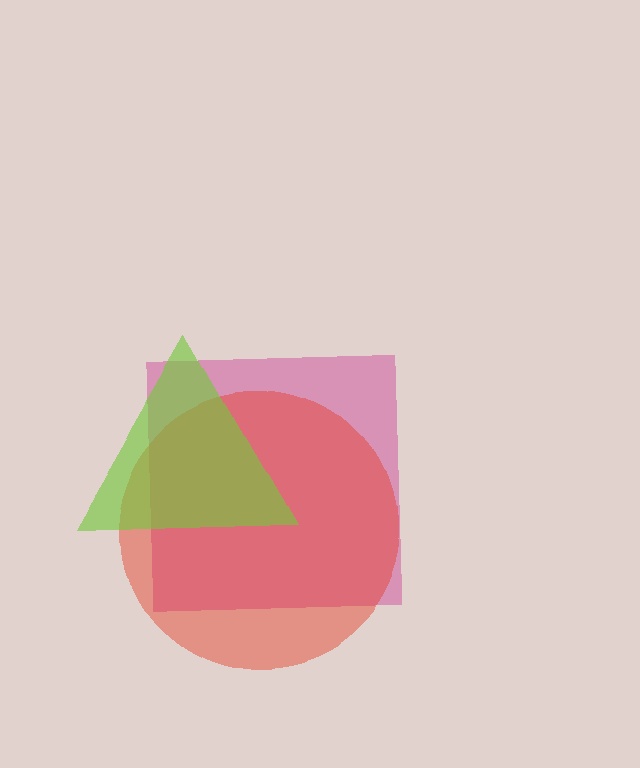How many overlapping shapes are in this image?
There are 3 overlapping shapes in the image.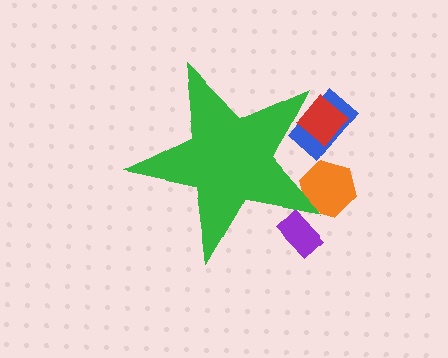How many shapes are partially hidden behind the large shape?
4 shapes are partially hidden.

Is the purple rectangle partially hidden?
Yes, the purple rectangle is partially hidden behind the green star.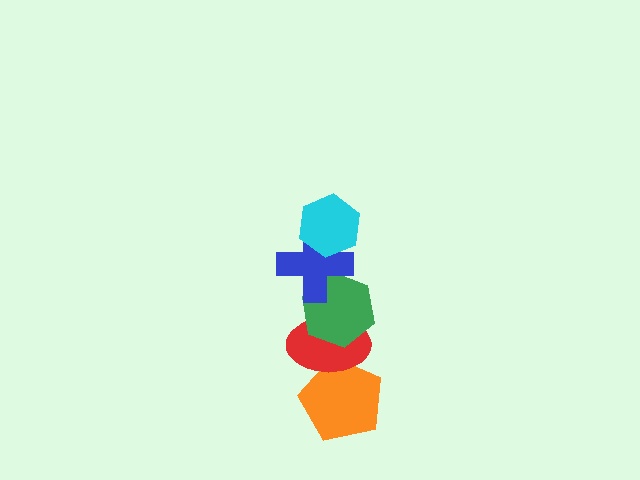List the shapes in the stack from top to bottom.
From top to bottom: the cyan hexagon, the blue cross, the green hexagon, the red ellipse, the orange pentagon.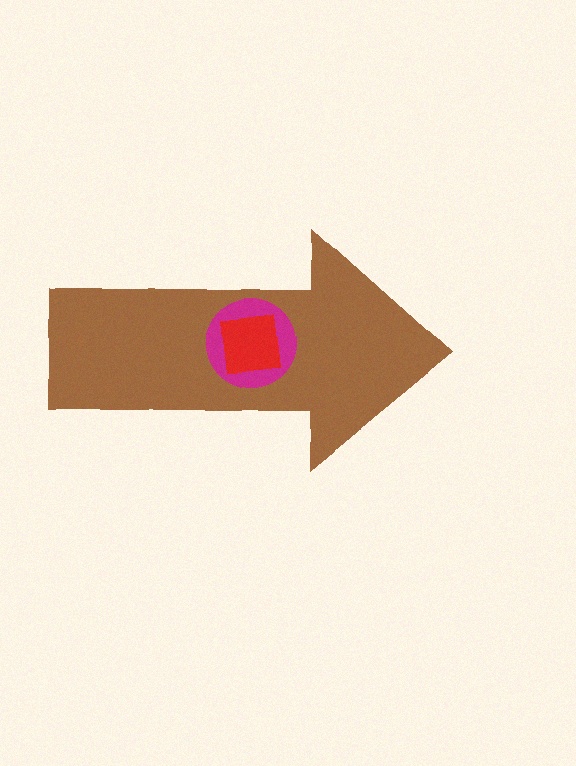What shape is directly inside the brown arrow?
The magenta circle.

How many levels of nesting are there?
3.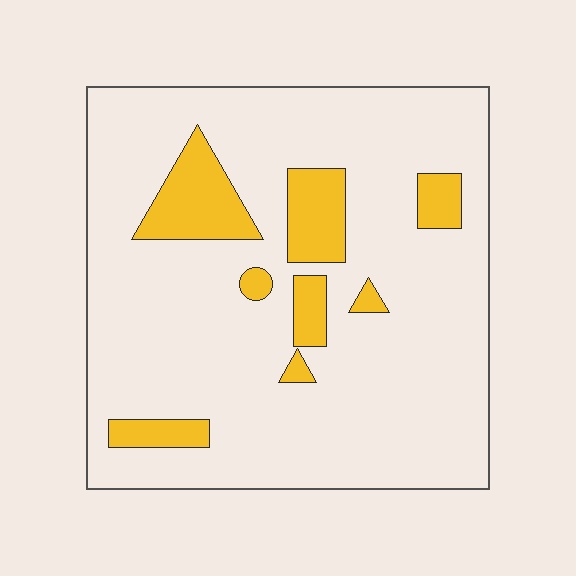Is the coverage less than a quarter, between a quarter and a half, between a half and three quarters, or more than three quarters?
Less than a quarter.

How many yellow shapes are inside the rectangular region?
8.